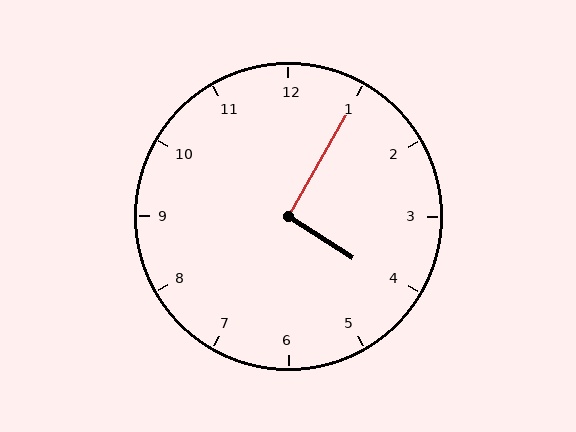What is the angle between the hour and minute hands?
Approximately 92 degrees.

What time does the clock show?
4:05.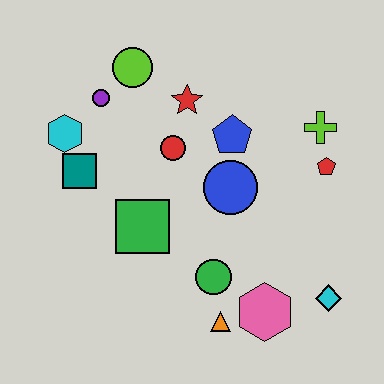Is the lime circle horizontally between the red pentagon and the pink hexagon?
No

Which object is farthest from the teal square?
The cyan diamond is farthest from the teal square.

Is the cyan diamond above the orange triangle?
Yes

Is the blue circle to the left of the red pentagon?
Yes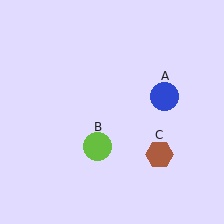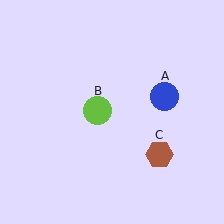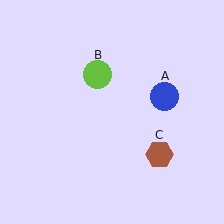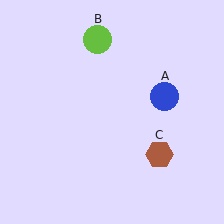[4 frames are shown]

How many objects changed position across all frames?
1 object changed position: lime circle (object B).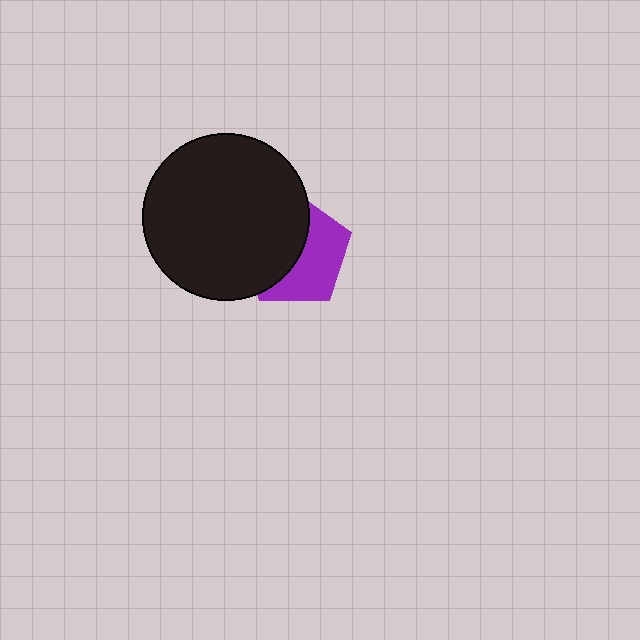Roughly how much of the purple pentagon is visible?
About half of it is visible (roughly 48%).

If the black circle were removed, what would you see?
You would see the complete purple pentagon.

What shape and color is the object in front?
The object in front is a black circle.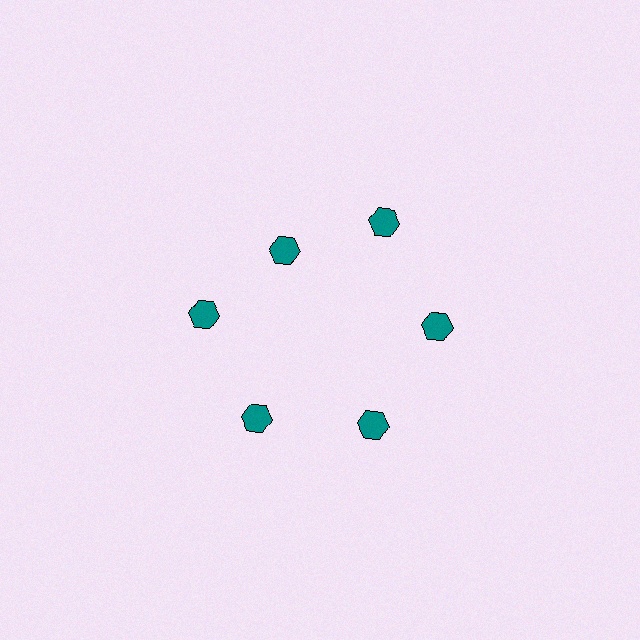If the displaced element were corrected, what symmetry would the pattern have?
It would have 6-fold rotational symmetry — the pattern would map onto itself every 60 degrees.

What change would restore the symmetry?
The symmetry would be restored by moving it outward, back onto the ring so that all 6 hexagons sit at equal angles and equal distance from the center.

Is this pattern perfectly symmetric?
No. The 6 teal hexagons are arranged in a ring, but one element near the 11 o'clock position is pulled inward toward the center, breaking the 6-fold rotational symmetry.